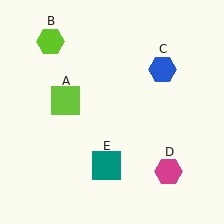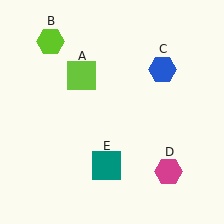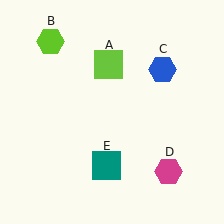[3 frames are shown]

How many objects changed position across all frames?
1 object changed position: lime square (object A).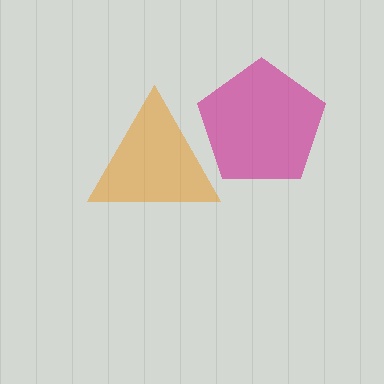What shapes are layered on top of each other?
The layered shapes are: a magenta pentagon, an orange triangle.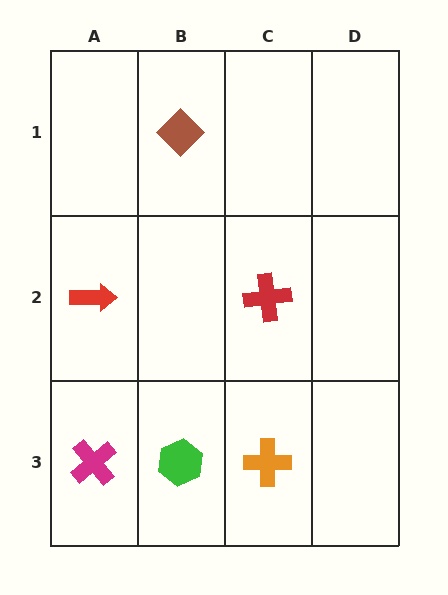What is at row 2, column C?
A red cross.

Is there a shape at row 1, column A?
No, that cell is empty.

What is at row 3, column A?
A magenta cross.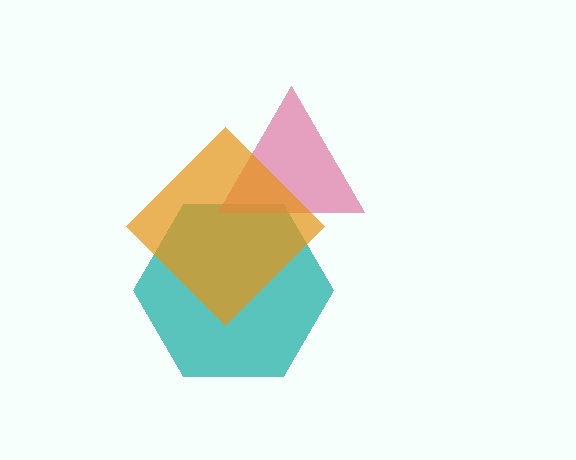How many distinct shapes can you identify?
There are 3 distinct shapes: a teal hexagon, a pink triangle, an orange diamond.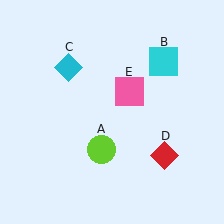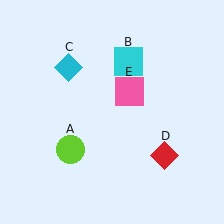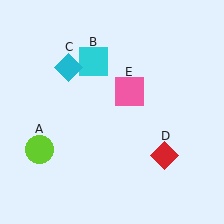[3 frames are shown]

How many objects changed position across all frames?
2 objects changed position: lime circle (object A), cyan square (object B).